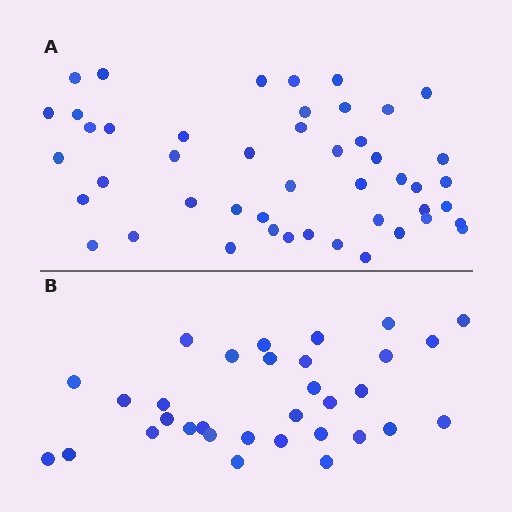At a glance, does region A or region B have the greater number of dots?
Region A (the top region) has more dots.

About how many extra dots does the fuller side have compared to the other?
Region A has approximately 15 more dots than region B.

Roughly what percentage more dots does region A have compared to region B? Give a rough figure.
About 45% more.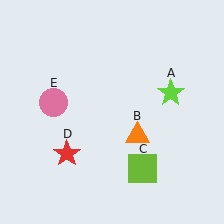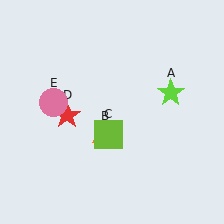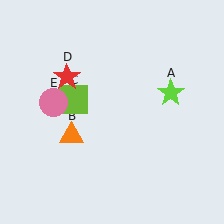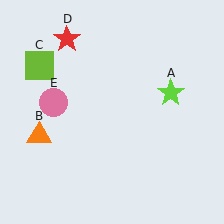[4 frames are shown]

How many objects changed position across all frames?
3 objects changed position: orange triangle (object B), lime square (object C), red star (object D).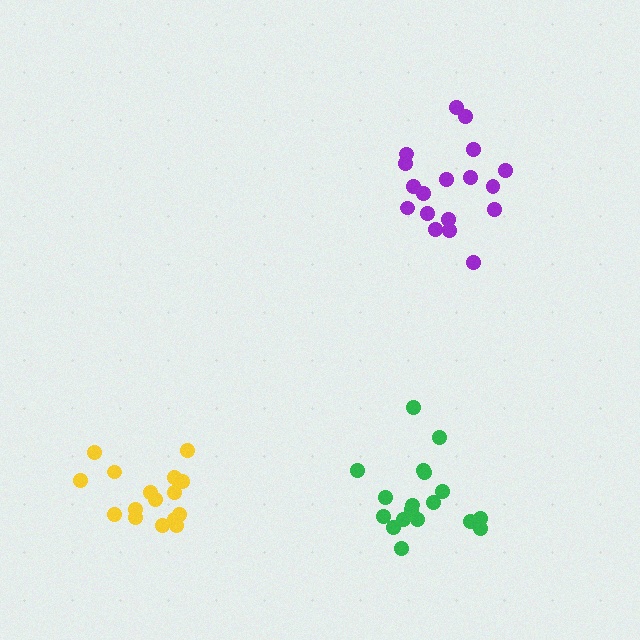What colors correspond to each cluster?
The clusters are colored: purple, green, yellow.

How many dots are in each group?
Group 1: 18 dots, Group 2: 18 dots, Group 3: 16 dots (52 total).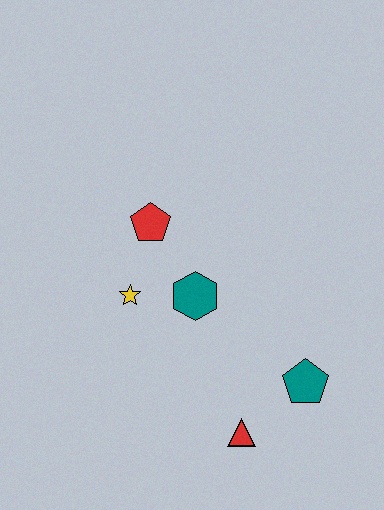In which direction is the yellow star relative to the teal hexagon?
The yellow star is to the left of the teal hexagon.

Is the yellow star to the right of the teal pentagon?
No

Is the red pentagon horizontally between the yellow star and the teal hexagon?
Yes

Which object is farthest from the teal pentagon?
The red pentagon is farthest from the teal pentagon.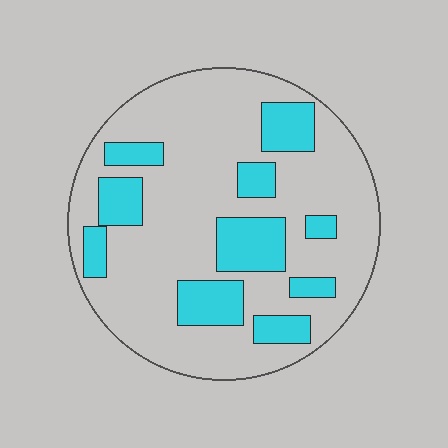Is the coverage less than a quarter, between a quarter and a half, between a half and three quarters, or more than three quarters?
Between a quarter and a half.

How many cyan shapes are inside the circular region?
10.